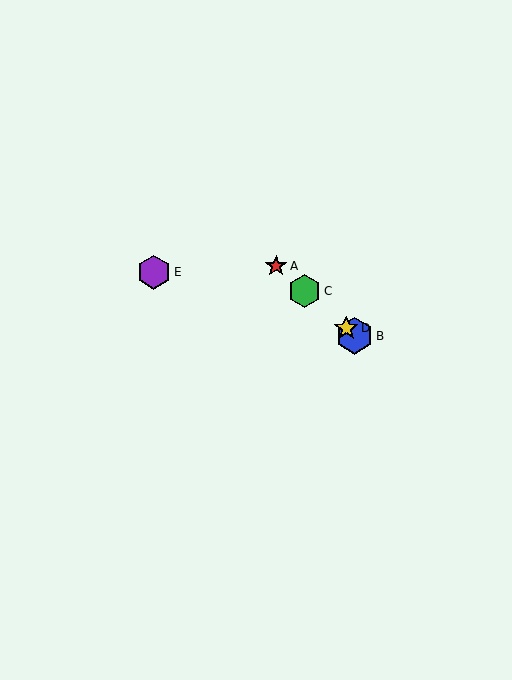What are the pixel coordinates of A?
Object A is at (276, 266).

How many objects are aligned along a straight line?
4 objects (A, B, C, D) are aligned along a straight line.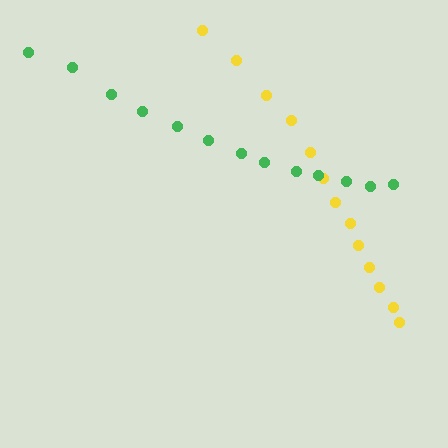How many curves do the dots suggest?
There are 2 distinct paths.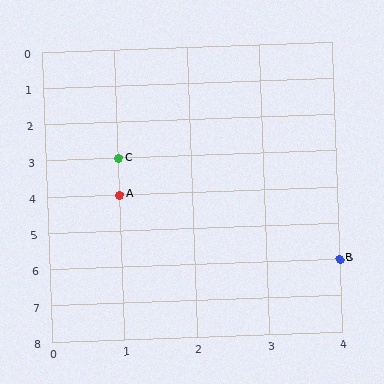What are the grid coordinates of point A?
Point A is at grid coordinates (1, 4).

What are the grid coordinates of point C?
Point C is at grid coordinates (1, 3).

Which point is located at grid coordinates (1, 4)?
Point A is at (1, 4).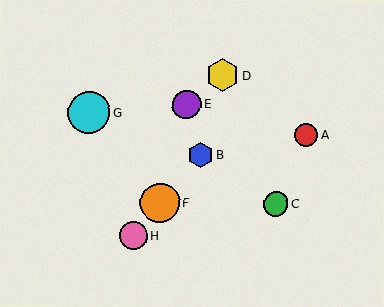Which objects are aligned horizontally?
Objects C, F are aligned horizontally.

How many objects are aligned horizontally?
2 objects (C, F) are aligned horizontally.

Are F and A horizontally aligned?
No, F is at y≈202 and A is at y≈135.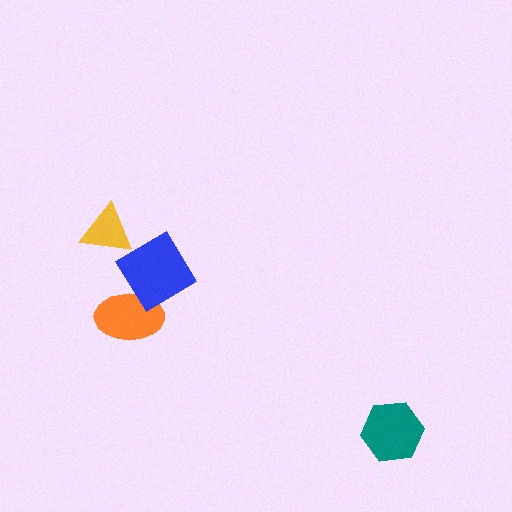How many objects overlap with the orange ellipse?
1 object overlaps with the orange ellipse.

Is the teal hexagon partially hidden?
No, no other shape covers it.